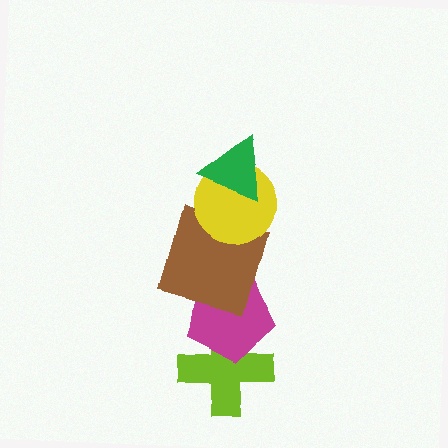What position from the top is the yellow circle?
The yellow circle is 2nd from the top.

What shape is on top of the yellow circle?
The green triangle is on top of the yellow circle.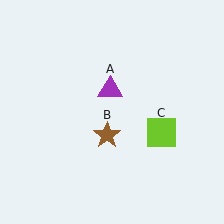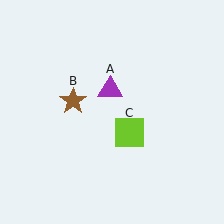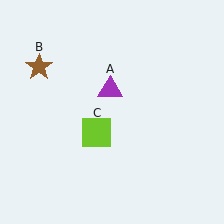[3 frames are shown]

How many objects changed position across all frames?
2 objects changed position: brown star (object B), lime square (object C).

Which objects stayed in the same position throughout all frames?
Purple triangle (object A) remained stationary.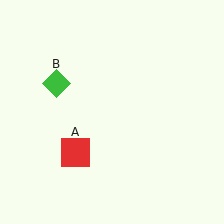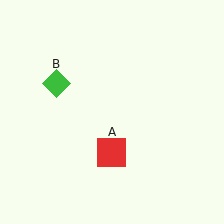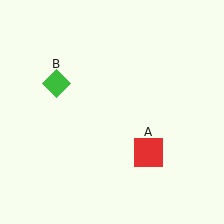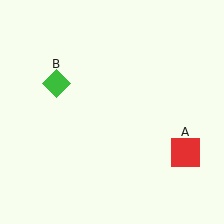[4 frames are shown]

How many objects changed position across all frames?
1 object changed position: red square (object A).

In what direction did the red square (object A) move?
The red square (object A) moved right.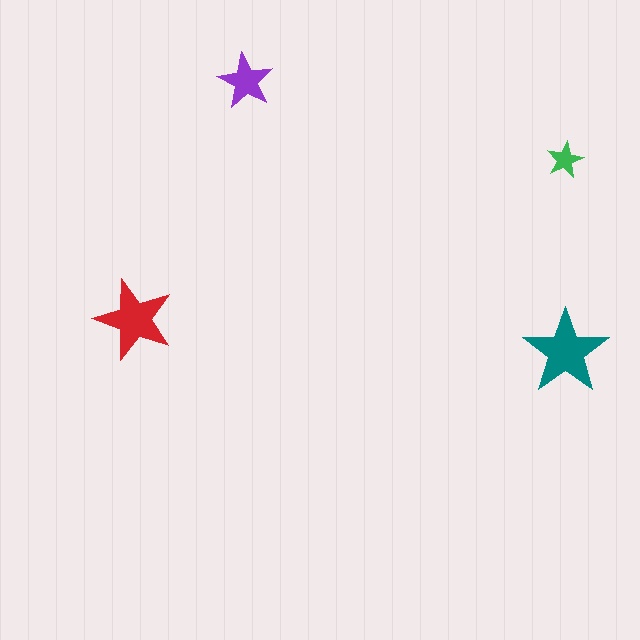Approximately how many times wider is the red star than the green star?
About 2 times wider.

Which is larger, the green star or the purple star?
The purple one.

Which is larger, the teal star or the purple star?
The teal one.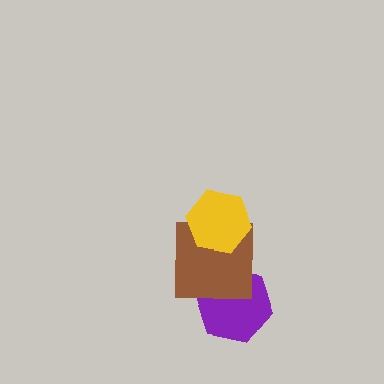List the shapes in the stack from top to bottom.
From top to bottom: the yellow hexagon, the brown square, the purple hexagon.